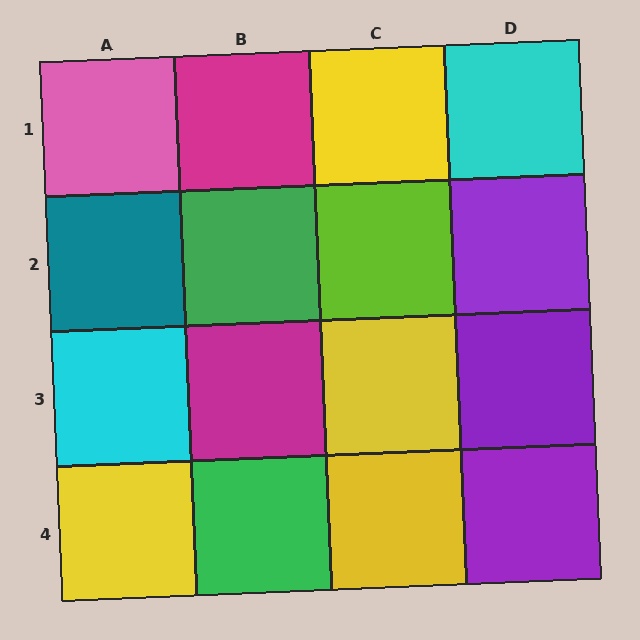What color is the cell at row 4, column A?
Yellow.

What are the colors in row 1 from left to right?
Pink, magenta, yellow, cyan.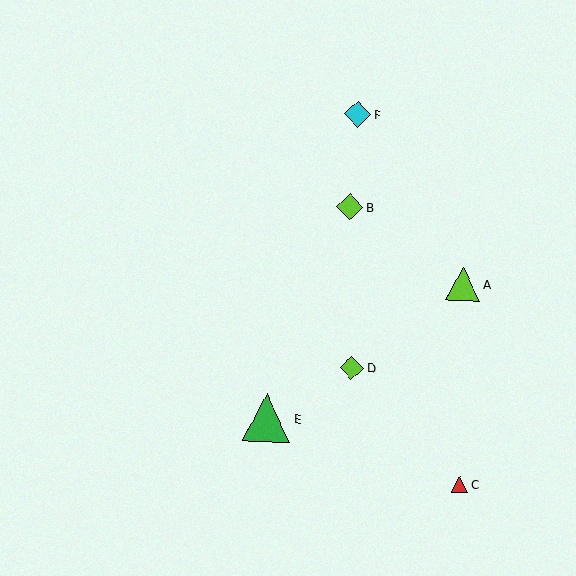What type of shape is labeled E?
Shape E is a green triangle.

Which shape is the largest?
The green triangle (labeled E) is the largest.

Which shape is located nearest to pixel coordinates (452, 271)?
The lime triangle (labeled A) at (463, 284) is nearest to that location.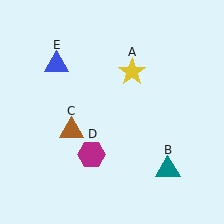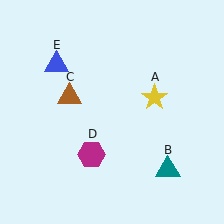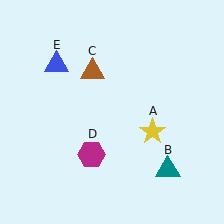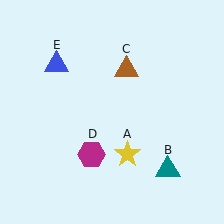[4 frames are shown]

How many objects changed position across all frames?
2 objects changed position: yellow star (object A), brown triangle (object C).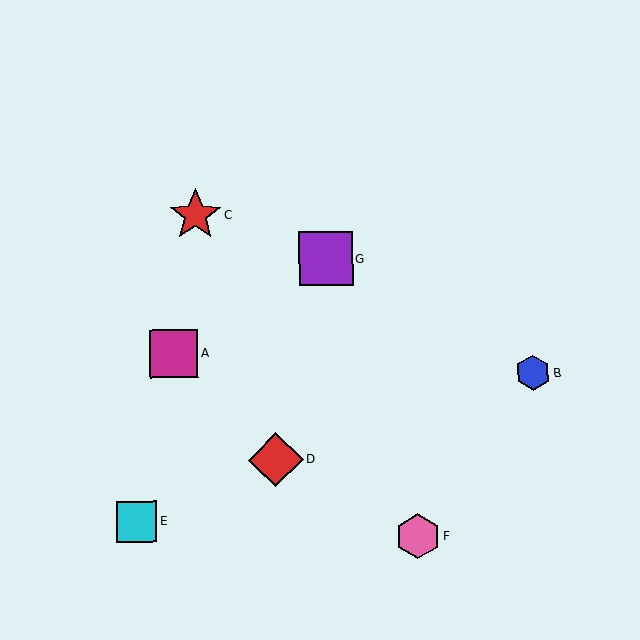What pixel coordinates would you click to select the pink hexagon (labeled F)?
Click at (418, 536) to select the pink hexagon F.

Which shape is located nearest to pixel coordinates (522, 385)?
The blue hexagon (labeled B) at (533, 373) is nearest to that location.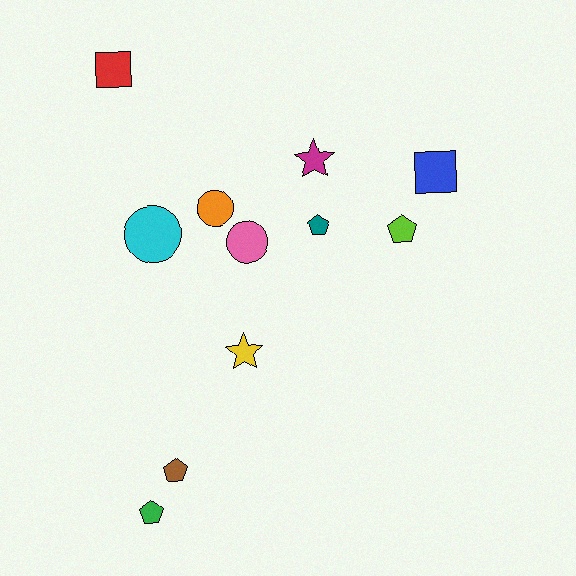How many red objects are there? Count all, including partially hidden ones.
There is 1 red object.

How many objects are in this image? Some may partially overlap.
There are 11 objects.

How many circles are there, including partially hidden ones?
There are 3 circles.